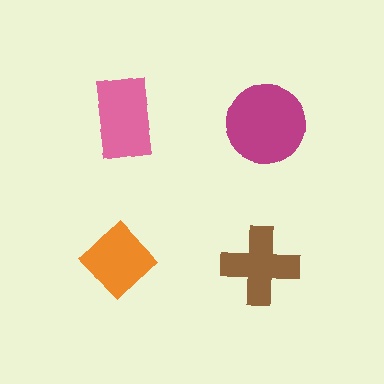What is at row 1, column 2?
A magenta circle.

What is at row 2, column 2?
A brown cross.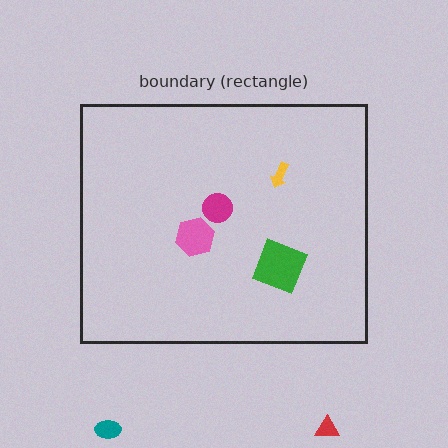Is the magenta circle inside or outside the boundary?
Inside.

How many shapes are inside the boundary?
4 inside, 2 outside.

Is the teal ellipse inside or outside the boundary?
Outside.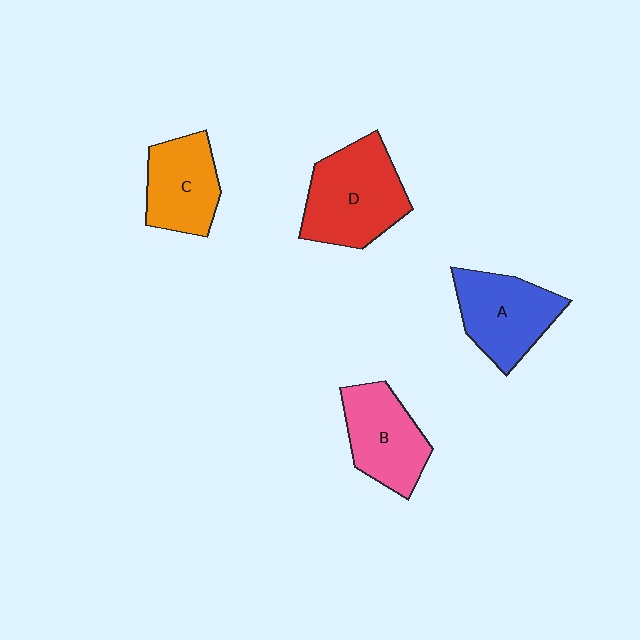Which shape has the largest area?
Shape D (red).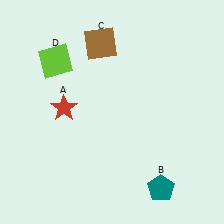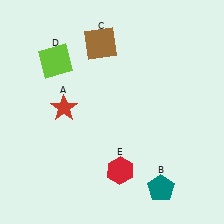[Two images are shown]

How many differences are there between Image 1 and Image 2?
There is 1 difference between the two images.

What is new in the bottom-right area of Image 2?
A red hexagon (E) was added in the bottom-right area of Image 2.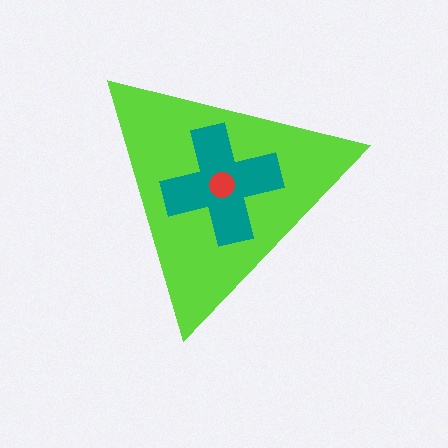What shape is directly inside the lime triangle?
The teal cross.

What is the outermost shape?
The lime triangle.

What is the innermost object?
The red circle.